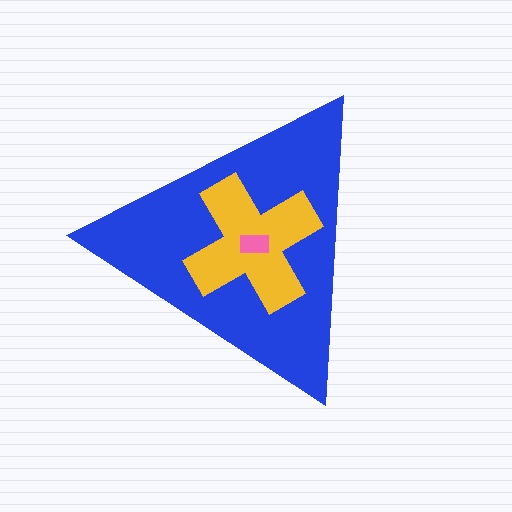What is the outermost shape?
The blue triangle.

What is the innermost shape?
The pink rectangle.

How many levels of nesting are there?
3.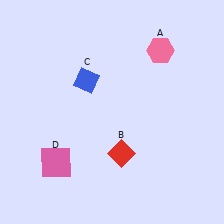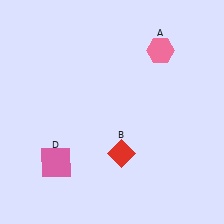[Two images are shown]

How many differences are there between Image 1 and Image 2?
There is 1 difference between the two images.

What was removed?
The blue diamond (C) was removed in Image 2.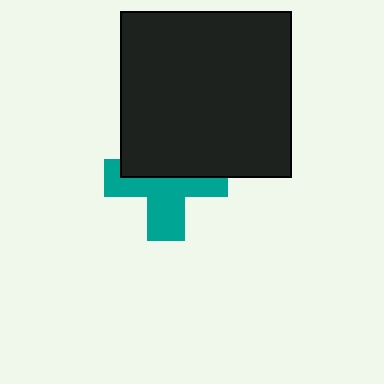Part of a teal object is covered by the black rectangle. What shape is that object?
It is a cross.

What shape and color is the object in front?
The object in front is a black rectangle.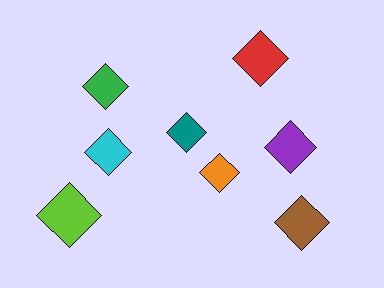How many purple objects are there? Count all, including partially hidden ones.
There is 1 purple object.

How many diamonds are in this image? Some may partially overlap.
There are 8 diamonds.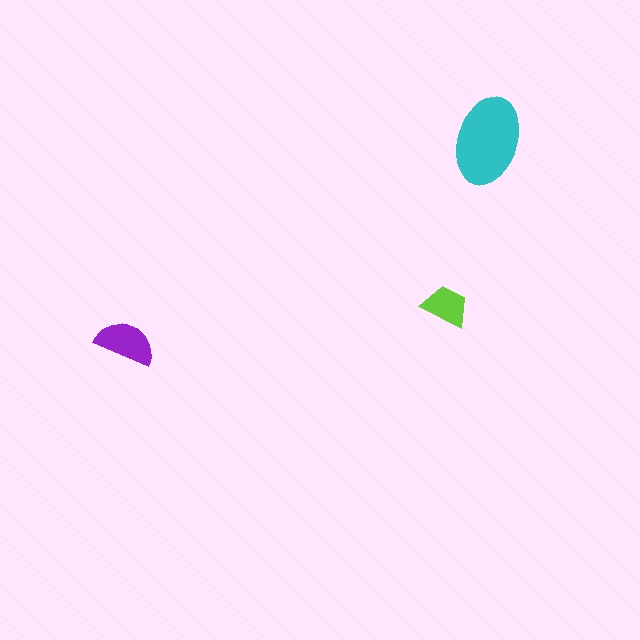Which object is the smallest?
The lime trapezoid.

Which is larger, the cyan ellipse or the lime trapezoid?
The cyan ellipse.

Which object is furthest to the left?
The purple semicircle is leftmost.